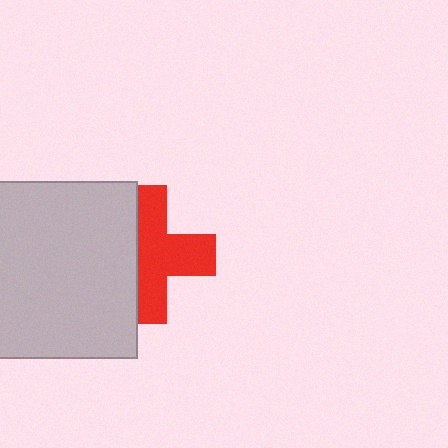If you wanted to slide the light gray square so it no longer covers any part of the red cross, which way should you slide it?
Slide it left — that is the most direct way to separate the two shapes.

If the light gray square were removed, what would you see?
You would see the complete red cross.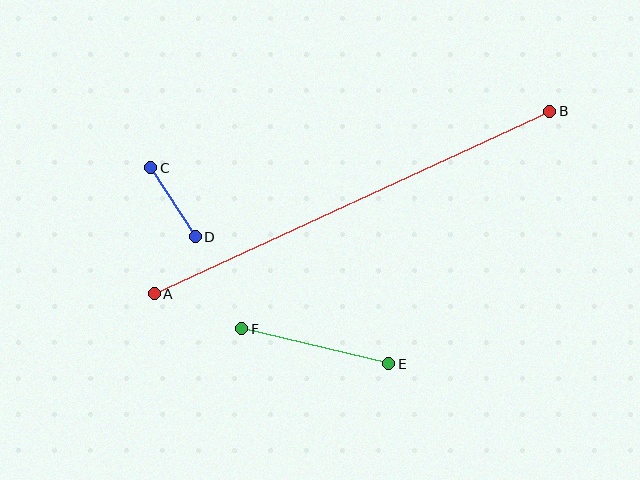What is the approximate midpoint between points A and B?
The midpoint is at approximately (352, 202) pixels.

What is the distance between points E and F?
The distance is approximately 151 pixels.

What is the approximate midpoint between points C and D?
The midpoint is at approximately (173, 202) pixels.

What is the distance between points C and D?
The distance is approximately 82 pixels.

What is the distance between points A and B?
The distance is approximately 436 pixels.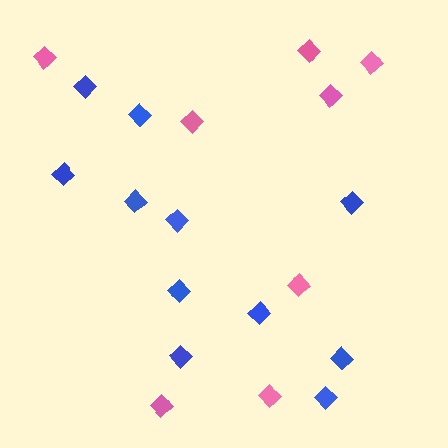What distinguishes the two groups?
There are 2 groups: one group of pink diamonds (8) and one group of blue diamonds (11).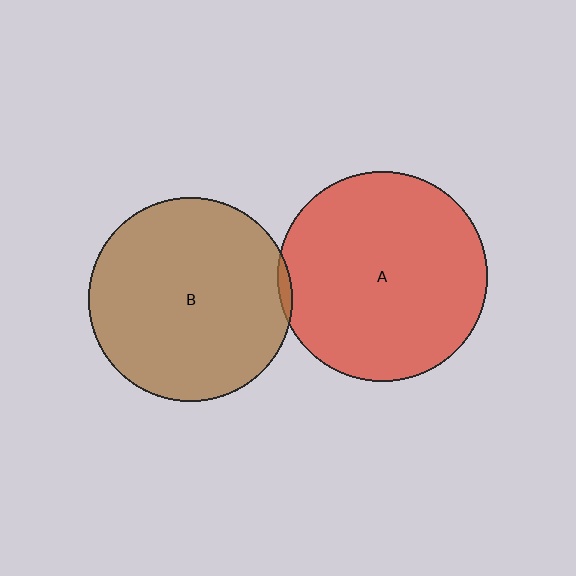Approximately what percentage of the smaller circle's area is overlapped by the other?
Approximately 5%.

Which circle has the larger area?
Circle A (red).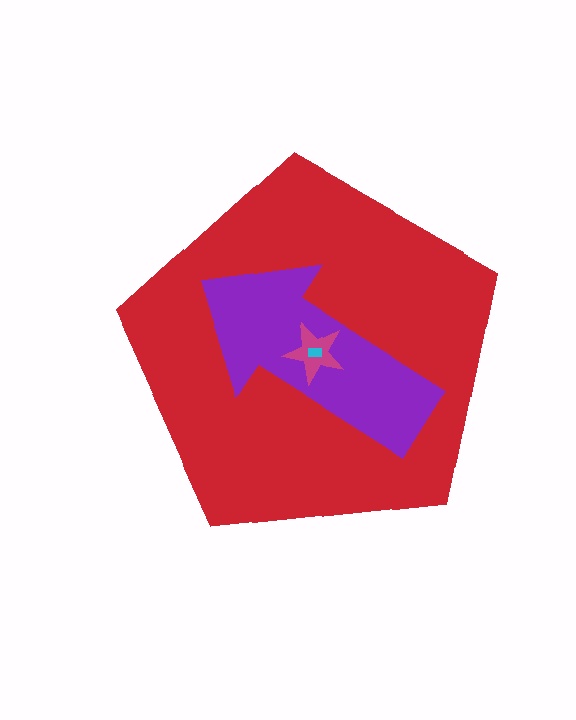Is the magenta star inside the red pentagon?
Yes.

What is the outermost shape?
The red pentagon.